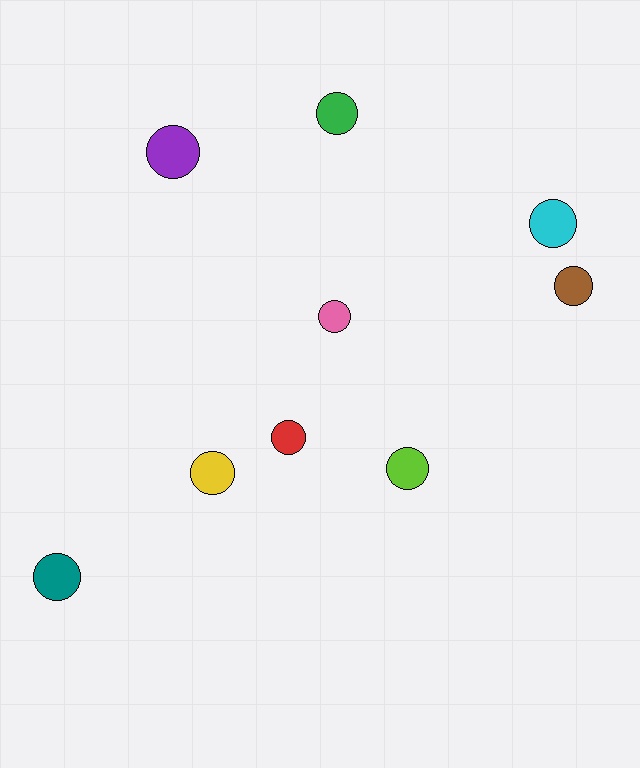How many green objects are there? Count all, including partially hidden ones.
There is 1 green object.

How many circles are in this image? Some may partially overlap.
There are 9 circles.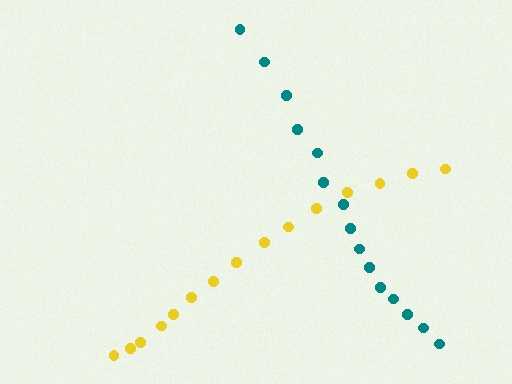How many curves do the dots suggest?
There are 2 distinct paths.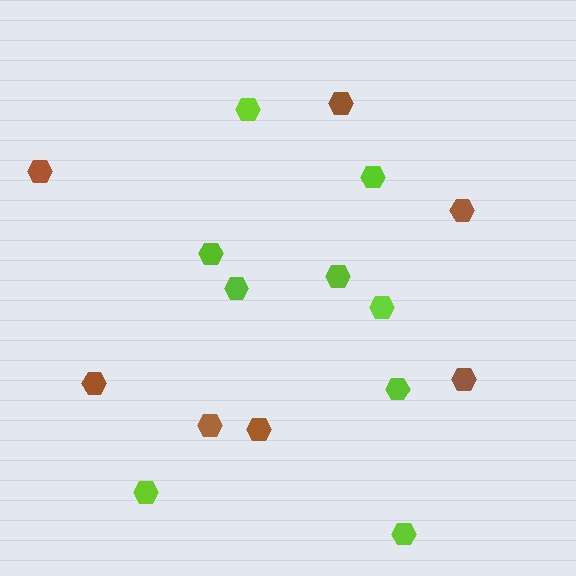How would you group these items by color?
There are 2 groups: one group of brown hexagons (7) and one group of lime hexagons (9).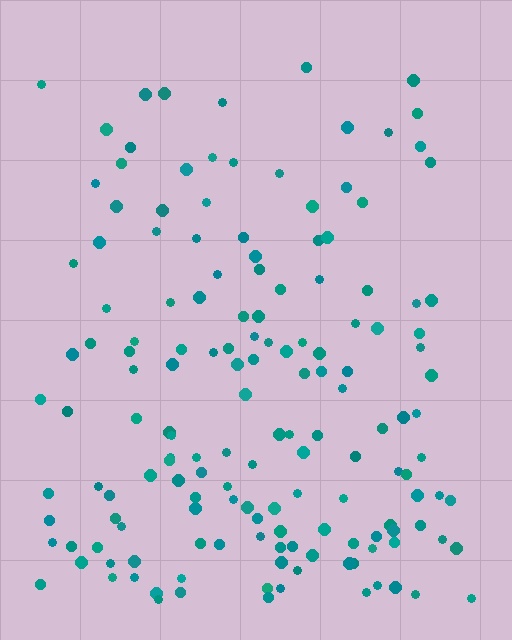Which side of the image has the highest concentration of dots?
The bottom.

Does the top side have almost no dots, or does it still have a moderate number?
Still a moderate number, just noticeably fewer than the bottom.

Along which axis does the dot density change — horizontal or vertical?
Vertical.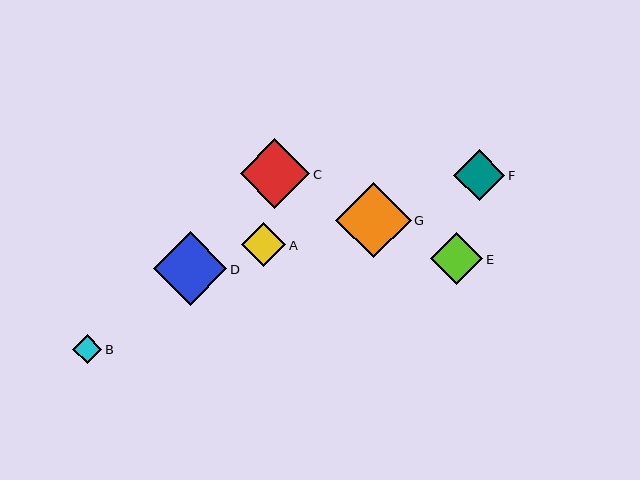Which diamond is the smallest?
Diamond B is the smallest with a size of approximately 29 pixels.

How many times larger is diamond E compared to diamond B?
Diamond E is approximately 1.8 times the size of diamond B.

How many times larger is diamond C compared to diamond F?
Diamond C is approximately 1.4 times the size of diamond F.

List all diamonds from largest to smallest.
From largest to smallest: G, D, C, E, F, A, B.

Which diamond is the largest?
Diamond G is the largest with a size of approximately 76 pixels.